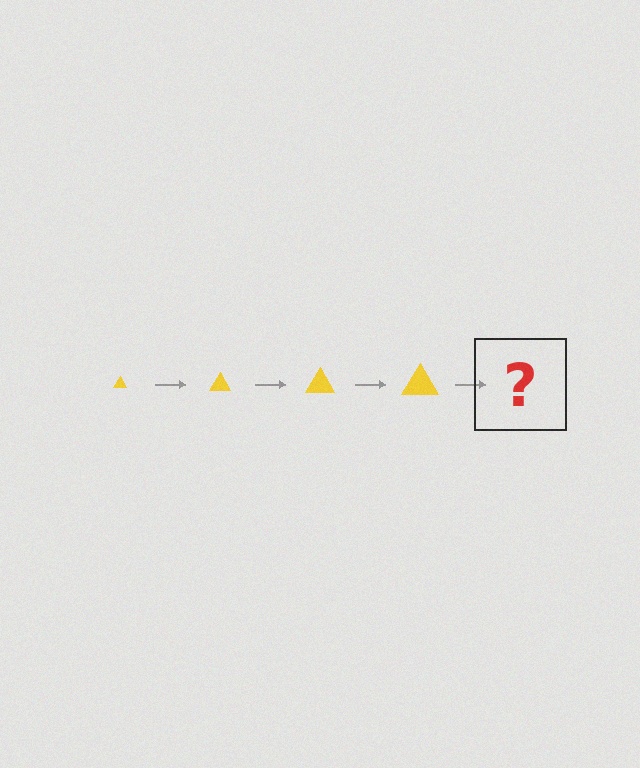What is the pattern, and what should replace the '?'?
The pattern is that the triangle gets progressively larger each step. The '?' should be a yellow triangle, larger than the previous one.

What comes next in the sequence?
The next element should be a yellow triangle, larger than the previous one.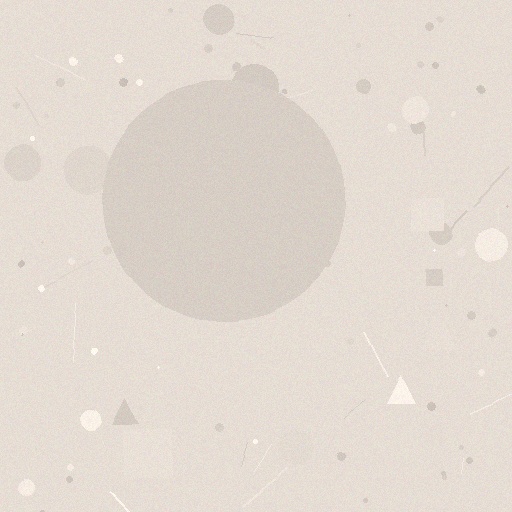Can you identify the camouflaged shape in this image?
The camouflaged shape is a circle.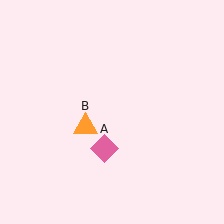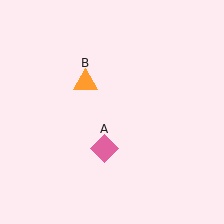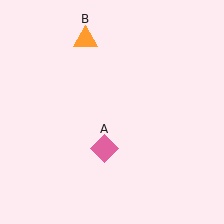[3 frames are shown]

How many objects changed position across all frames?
1 object changed position: orange triangle (object B).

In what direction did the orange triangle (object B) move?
The orange triangle (object B) moved up.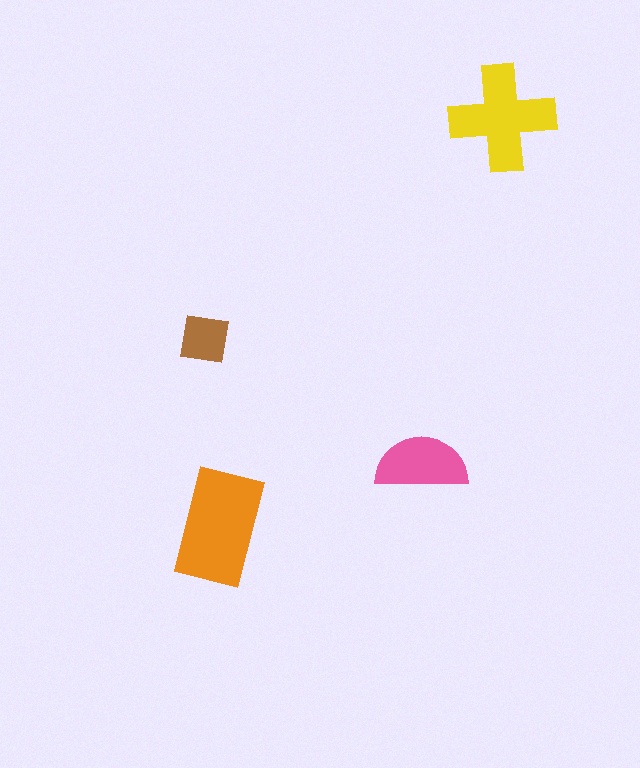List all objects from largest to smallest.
The orange rectangle, the yellow cross, the pink semicircle, the brown square.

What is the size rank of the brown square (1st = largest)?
4th.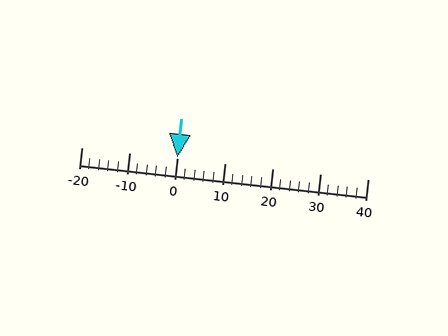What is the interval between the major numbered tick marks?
The major tick marks are spaced 10 units apart.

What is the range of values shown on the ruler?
The ruler shows values from -20 to 40.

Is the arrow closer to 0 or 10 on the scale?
The arrow is closer to 0.